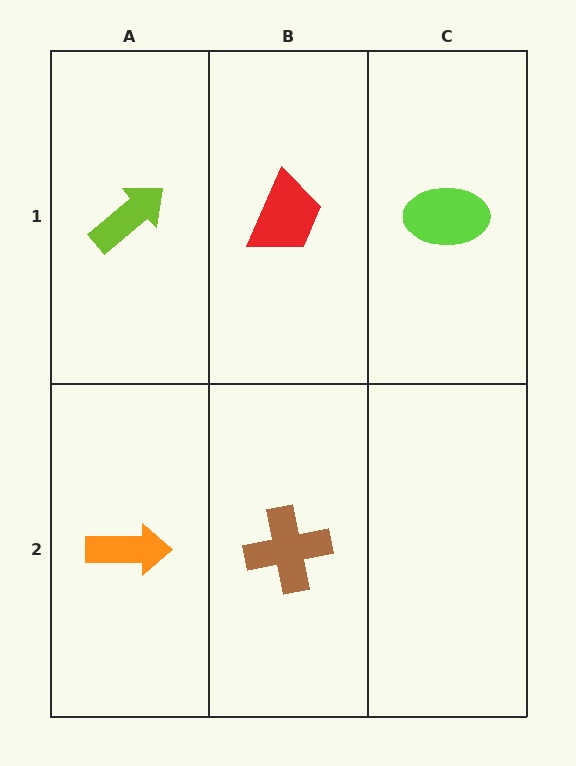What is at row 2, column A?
An orange arrow.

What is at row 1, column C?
A lime ellipse.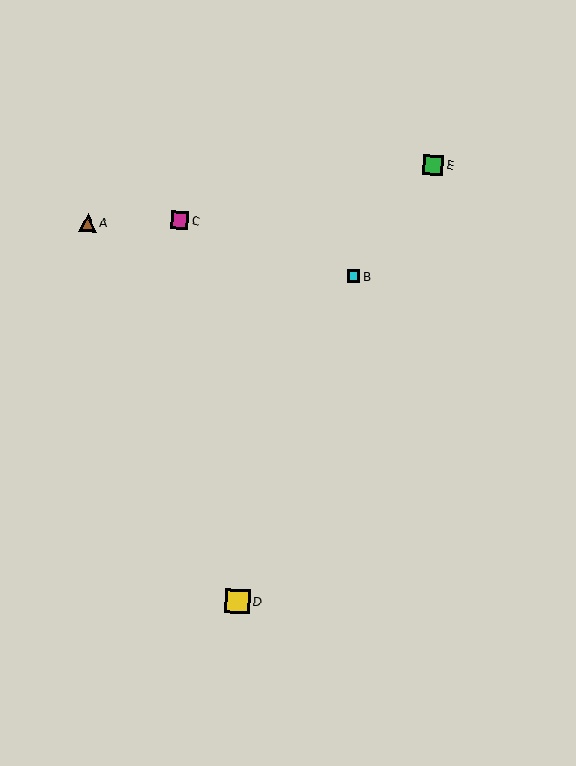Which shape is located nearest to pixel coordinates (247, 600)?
The yellow square (labeled D) at (237, 601) is nearest to that location.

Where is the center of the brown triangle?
The center of the brown triangle is at (88, 223).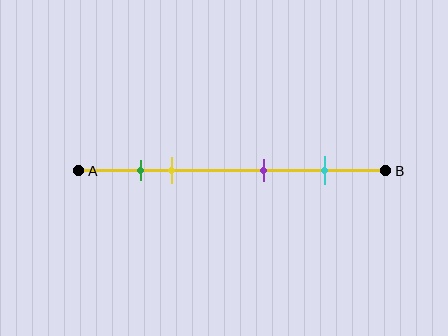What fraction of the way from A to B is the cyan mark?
The cyan mark is approximately 80% (0.8) of the way from A to B.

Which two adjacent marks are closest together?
The green and yellow marks are the closest adjacent pair.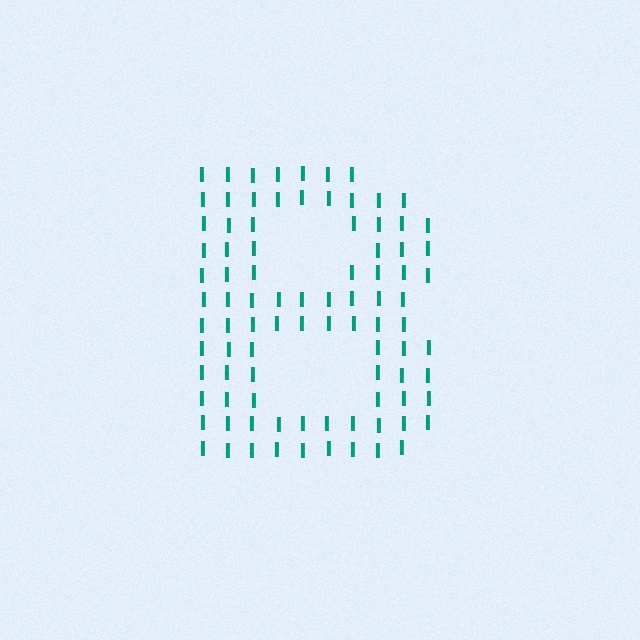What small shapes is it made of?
It is made of small letter I's.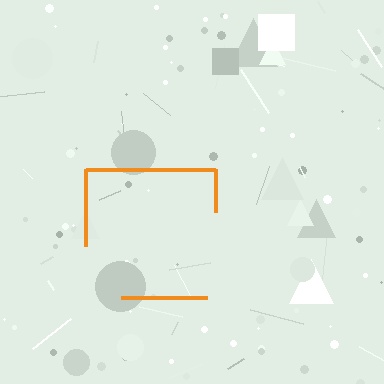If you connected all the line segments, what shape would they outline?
They would outline a square.